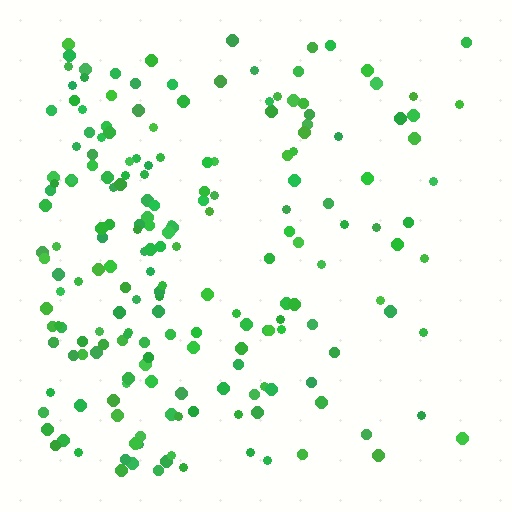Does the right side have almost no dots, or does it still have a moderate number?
Still a moderate number, just noticeably fewer than the left.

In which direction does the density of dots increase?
From right to left, with the left side densest.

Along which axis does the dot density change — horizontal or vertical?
Horizontal.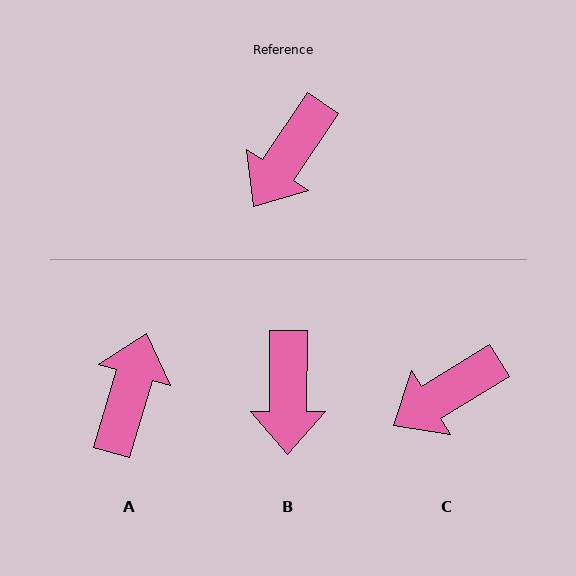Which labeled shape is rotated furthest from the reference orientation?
A, about 162 degrees away.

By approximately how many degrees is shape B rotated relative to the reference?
Approximately 34 degrees counter-clockwise.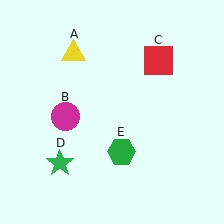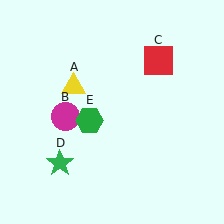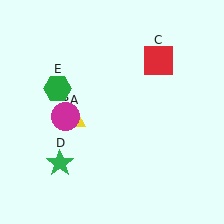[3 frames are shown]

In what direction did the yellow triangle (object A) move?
The yellow triangle (object A) moved down.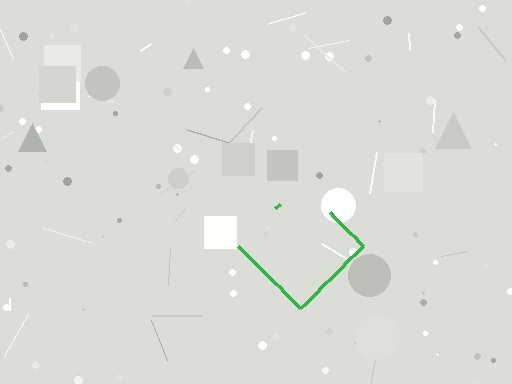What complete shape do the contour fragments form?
The contour fragments form a diamond.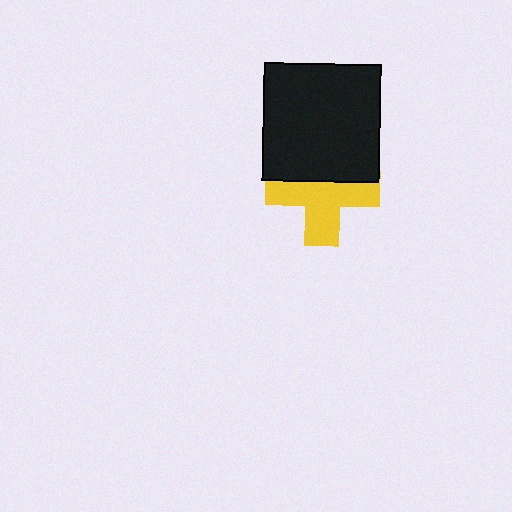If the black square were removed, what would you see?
You would see the complete yellow cross.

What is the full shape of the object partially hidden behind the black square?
The partially hidden object is a yellow cross.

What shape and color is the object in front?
The object in front is a black square.